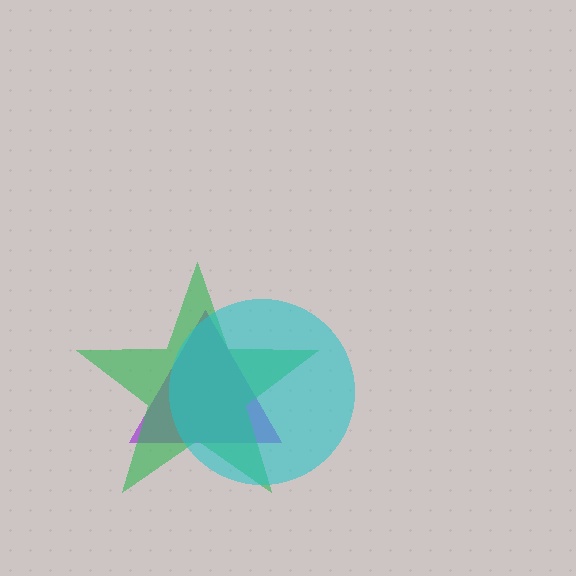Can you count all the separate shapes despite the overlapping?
Yes, there are 3 separate shapes.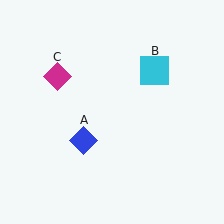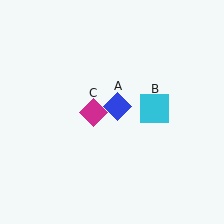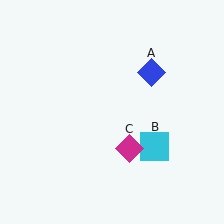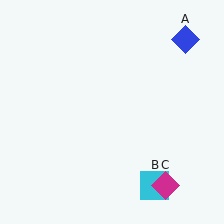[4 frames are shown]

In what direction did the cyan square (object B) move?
The cyan square (object B) moved down.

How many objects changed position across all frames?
3 objects changed position: blue diamond (object A), cyan square (object B), magenta diamond (object C).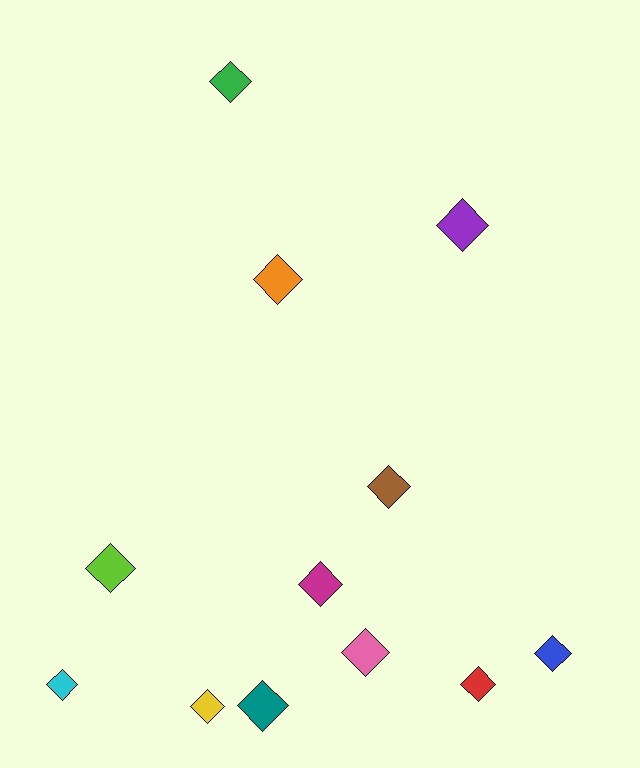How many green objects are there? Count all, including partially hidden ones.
There is 1 green object.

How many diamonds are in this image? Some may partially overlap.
There are 12 diamonds.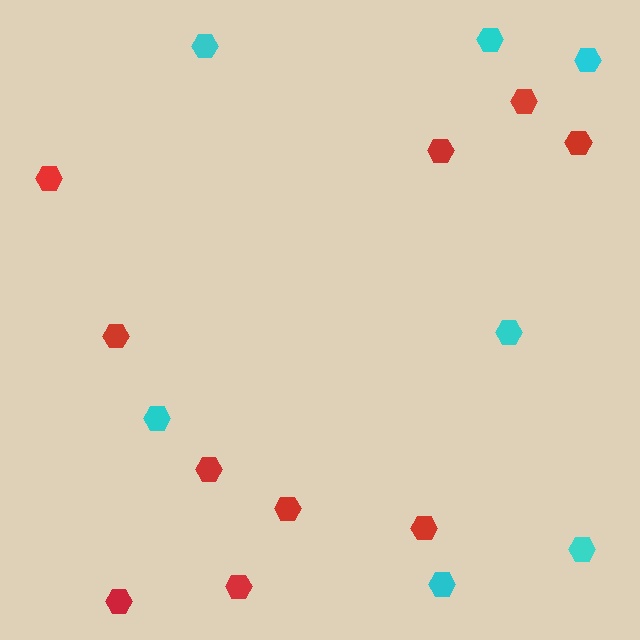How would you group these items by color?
There are 2 groups: one group of red hexagons (10) and one group of cyan hexagons (7).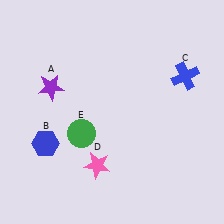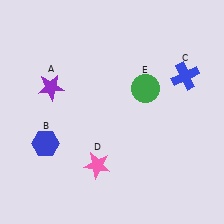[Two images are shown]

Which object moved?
The green circle (E) moved right.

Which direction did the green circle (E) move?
The green circle (E) moved right.